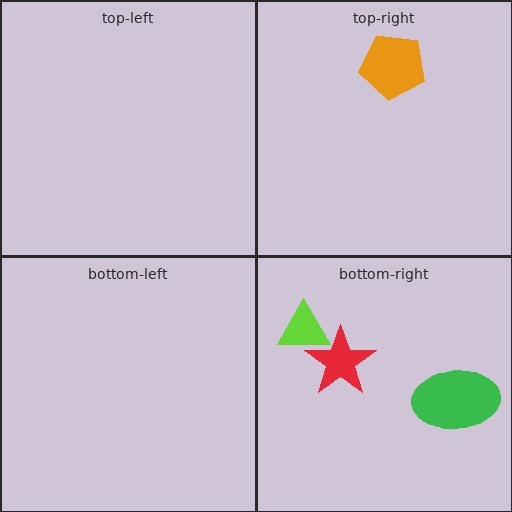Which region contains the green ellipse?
The bottom-right region.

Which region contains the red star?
The bottom-right region.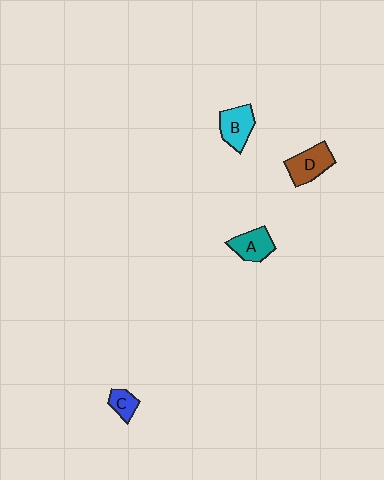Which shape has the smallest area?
Shape C (blue).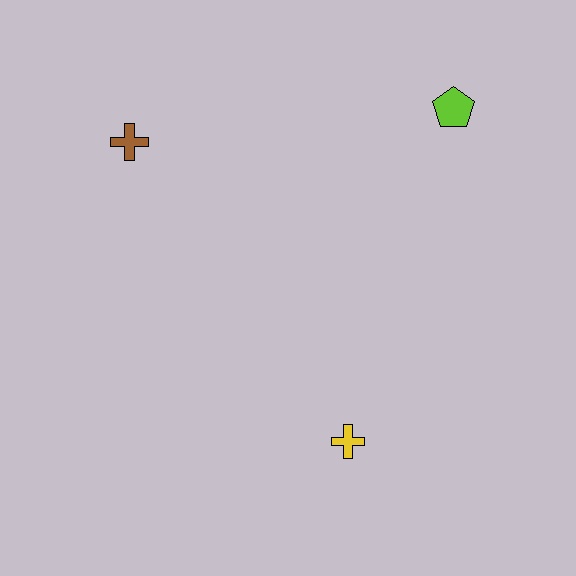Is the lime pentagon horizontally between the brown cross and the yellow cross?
No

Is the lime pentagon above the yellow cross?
Yes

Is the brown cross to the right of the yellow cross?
No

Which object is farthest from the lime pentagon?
The yellow cross is farthest from the lime pentagon.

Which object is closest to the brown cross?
The lime pentagon is closest to the brown cross.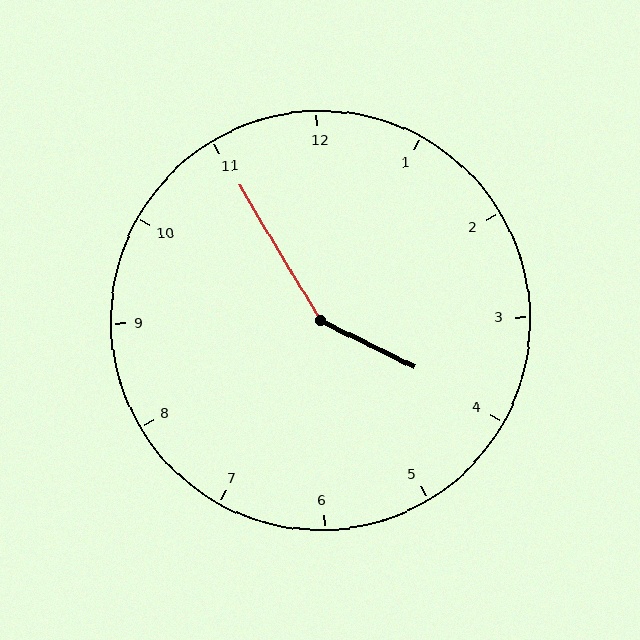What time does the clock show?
3:55.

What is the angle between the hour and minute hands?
Approximately 148 degrees.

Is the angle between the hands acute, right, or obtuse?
It is obtuse.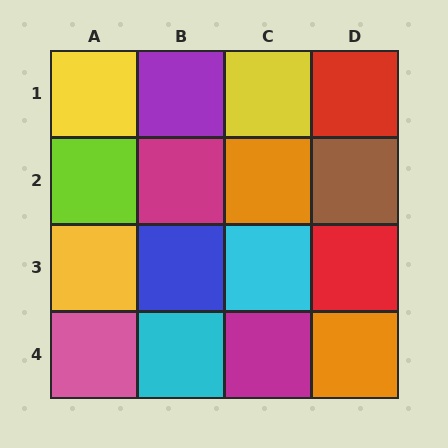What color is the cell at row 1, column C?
Yellow.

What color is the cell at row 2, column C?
Orange.